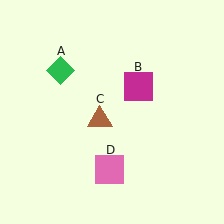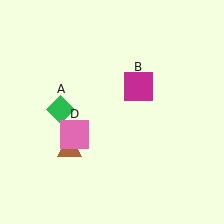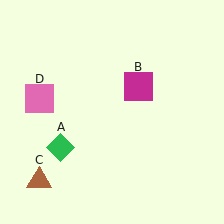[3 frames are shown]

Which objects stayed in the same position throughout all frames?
Magenta square (object B) remained stationary.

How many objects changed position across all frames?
3 objects changed position: green diamond (object A), brown triangle (object C), pink square (object D).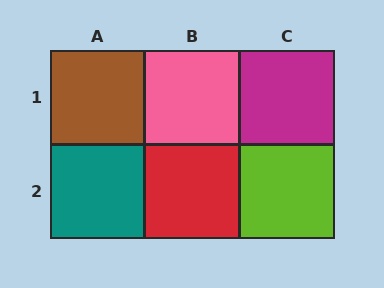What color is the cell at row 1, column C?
Magenta.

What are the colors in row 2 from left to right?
Teal, red, lime.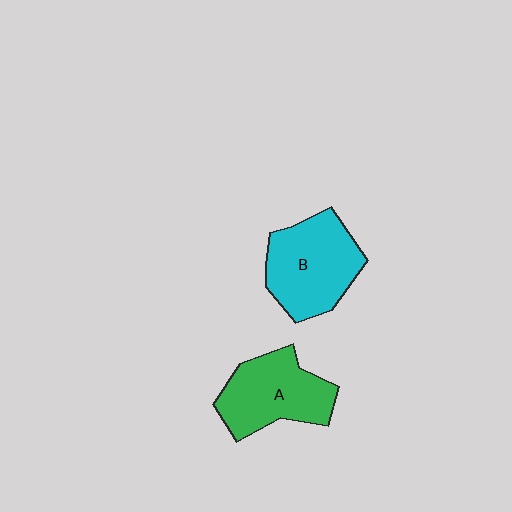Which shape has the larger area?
Shape B (cyan).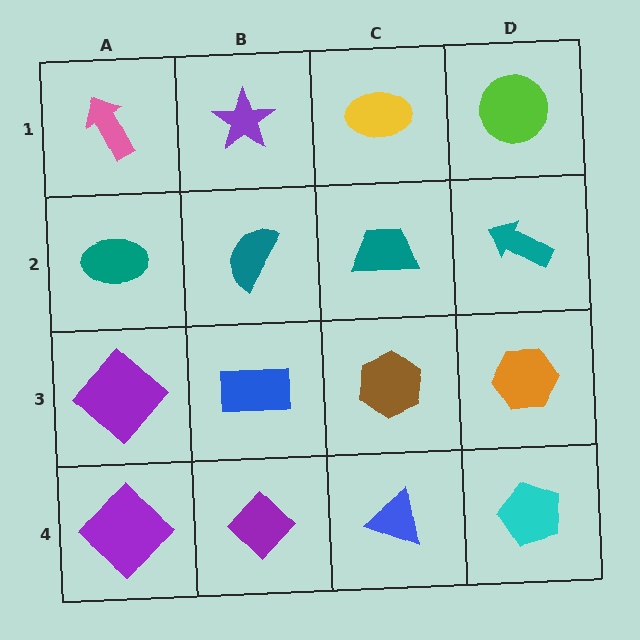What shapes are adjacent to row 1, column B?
A teal semicircle (row 2, column B), a pink arrow (row 1, column A), a yellow ellipse (row 1, column C).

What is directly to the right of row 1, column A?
A purple star.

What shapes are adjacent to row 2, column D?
A lime circle (row 1, column D), an orange hexagon (row 3, column D), a teal trapezoid (row 2, column C).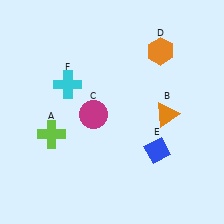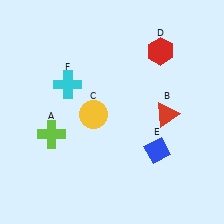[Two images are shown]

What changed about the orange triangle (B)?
In Image 1, B is orange. In Image 2, it changed to red.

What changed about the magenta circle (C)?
In Image 1, C is magenta. In Image 2, it changed to yellow.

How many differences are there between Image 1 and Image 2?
There are 3 differences between the two images.